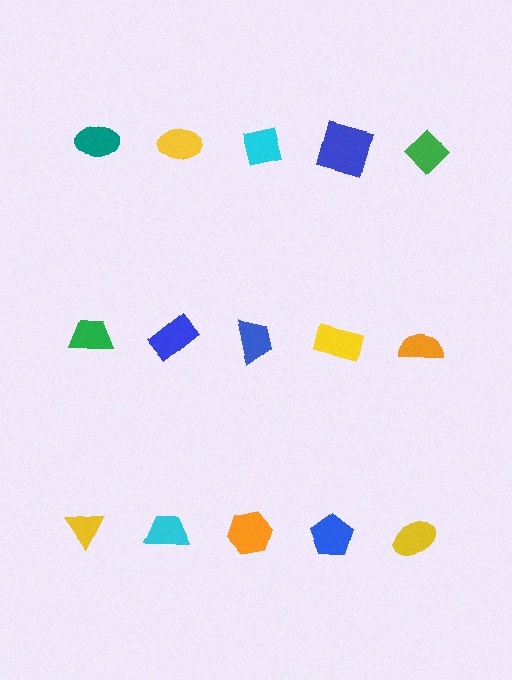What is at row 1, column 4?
A blue square.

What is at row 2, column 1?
A green trapezoid.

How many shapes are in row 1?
5 shapes.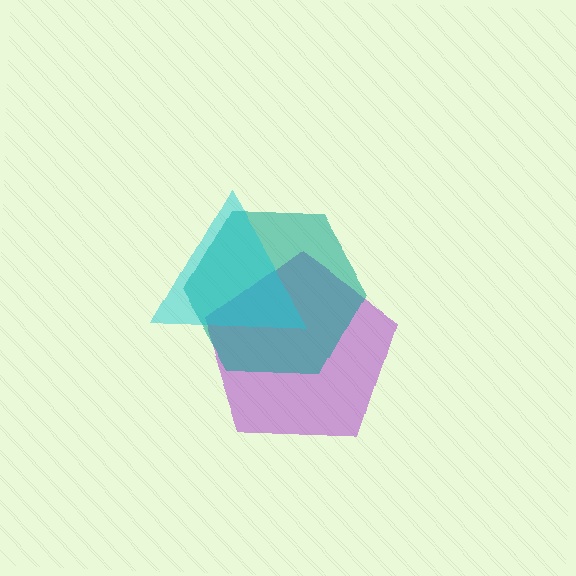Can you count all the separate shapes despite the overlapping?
Yes, there are 3 separate shapes.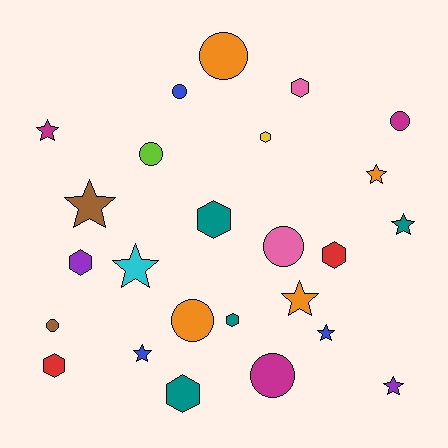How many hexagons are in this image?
There are 8 hexagons.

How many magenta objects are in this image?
There are 3 magenta objects.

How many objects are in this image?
There are 25 objects.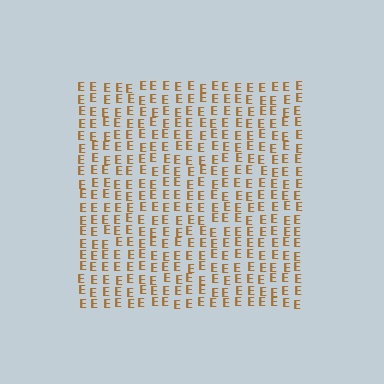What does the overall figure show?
The overall figure shows a square.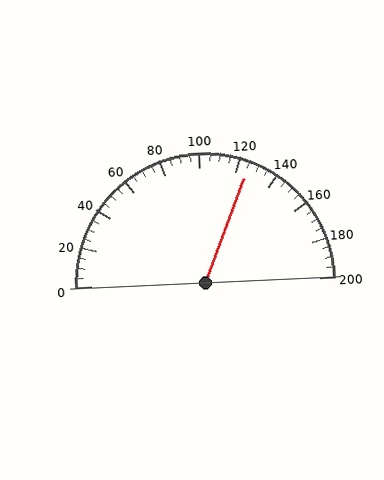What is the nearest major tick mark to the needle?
The nearest major tick mark is 120.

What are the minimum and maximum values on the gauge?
The gauge ranges from 0 to 200.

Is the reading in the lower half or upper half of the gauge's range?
The reading is in the upper half of the range (0 to 200).